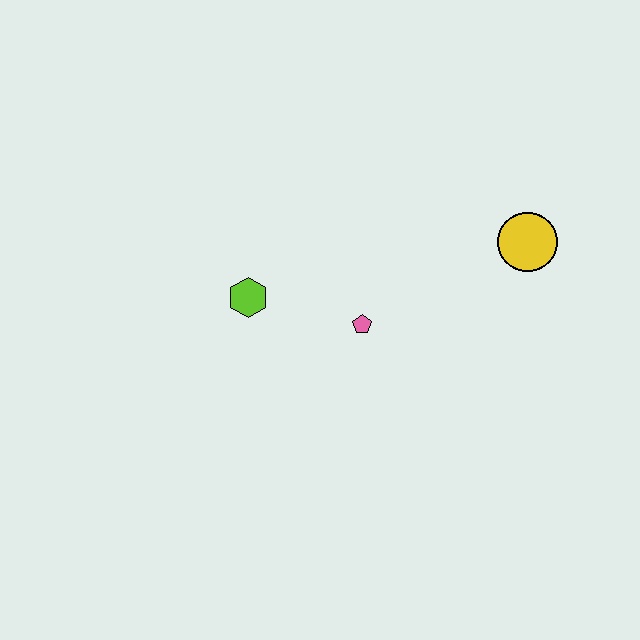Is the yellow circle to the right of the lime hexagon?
Yes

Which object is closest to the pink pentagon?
The lime hexagon is closest to the pink pentagon.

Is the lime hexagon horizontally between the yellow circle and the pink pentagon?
No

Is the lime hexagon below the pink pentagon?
No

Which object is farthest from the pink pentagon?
The yellow circle is farthest from the pink pentagon.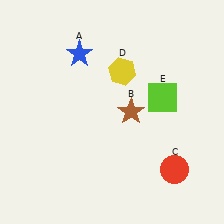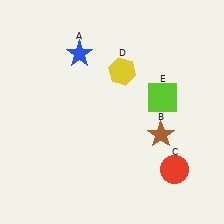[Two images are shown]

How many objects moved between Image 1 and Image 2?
1 object moved between the two images.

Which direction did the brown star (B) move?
The brown star (B) moved right.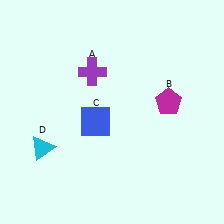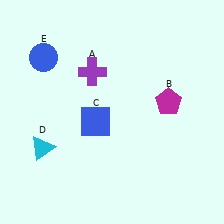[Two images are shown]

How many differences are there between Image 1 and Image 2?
There is 1 difference between the two images.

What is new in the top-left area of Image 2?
A blue circle (E) was added in the top-left area of Image 2.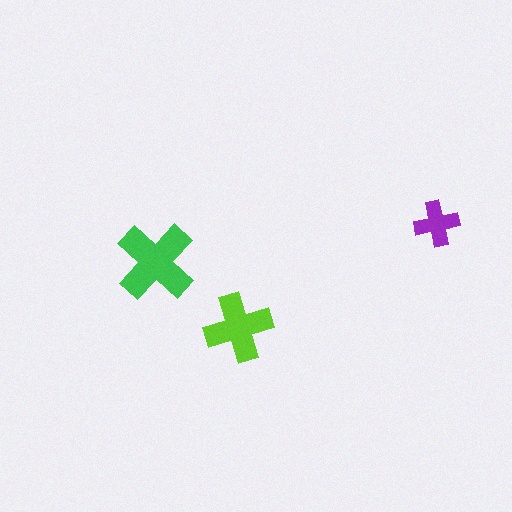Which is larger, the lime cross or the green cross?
The green one.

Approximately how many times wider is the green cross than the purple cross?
About 2 times wider.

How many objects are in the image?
There are 3 objects in the image.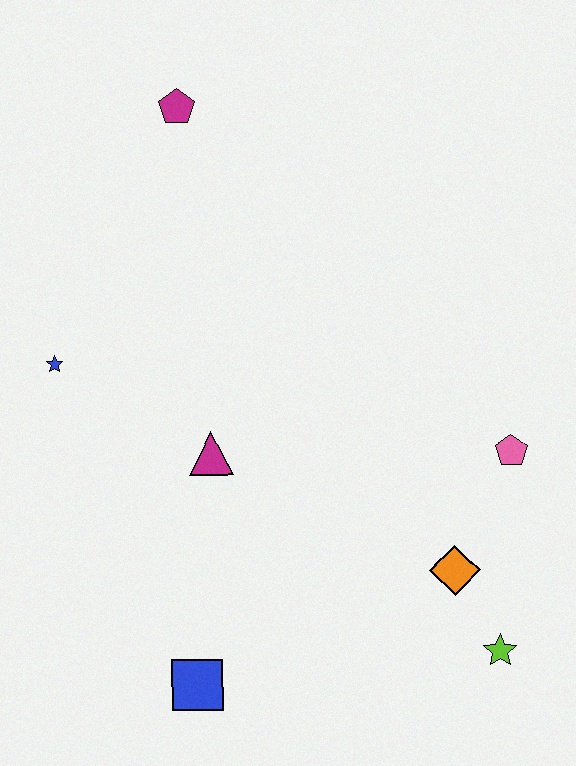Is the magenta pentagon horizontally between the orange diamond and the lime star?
No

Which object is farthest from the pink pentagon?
The magenta pentagon is farthest from the pink pentagon.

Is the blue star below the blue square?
No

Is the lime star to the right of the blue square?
Yes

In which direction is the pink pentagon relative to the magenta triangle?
The pink pentagon is to the right of the magenta triangle.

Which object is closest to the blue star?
The magenta triangle is closest to the blue star.